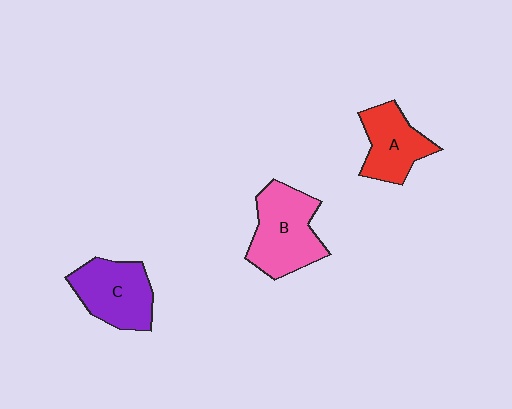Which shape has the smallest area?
Shape A (red).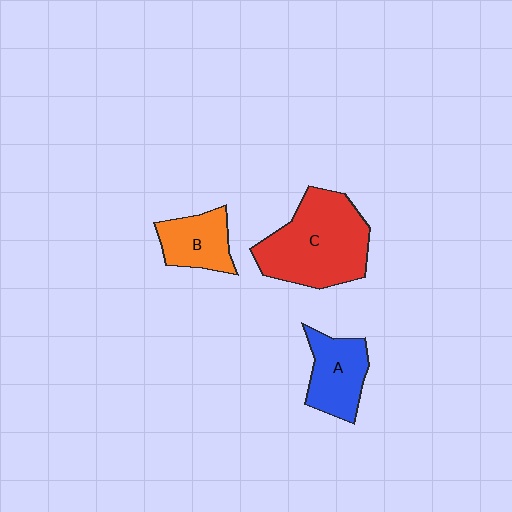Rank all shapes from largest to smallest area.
From largest to smallest: C (red), A (blue), B (orange).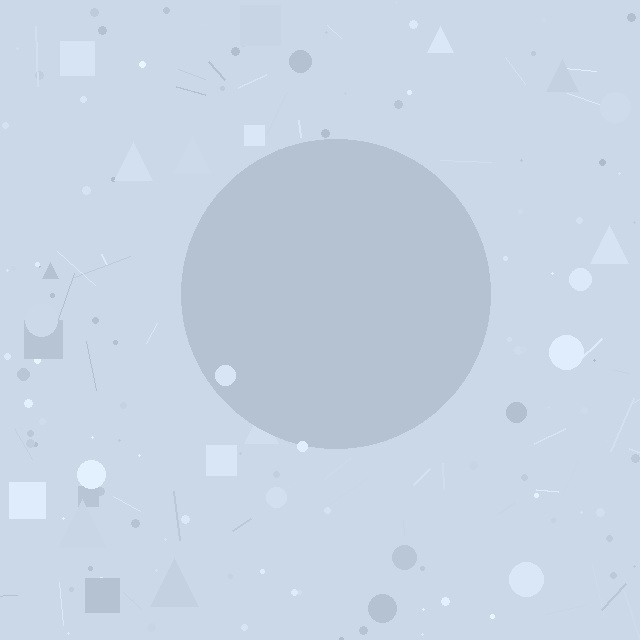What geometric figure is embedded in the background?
A circle is embedded in the background.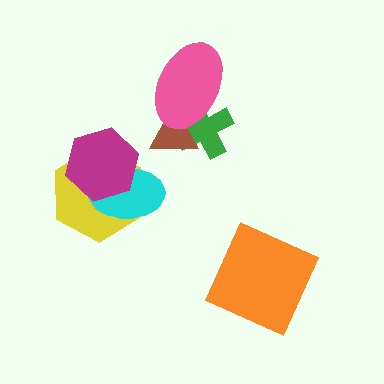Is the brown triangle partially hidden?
Yes, it is partially covered by another shape.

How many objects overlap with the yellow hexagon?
2 objects overlap with the yellow hexagon.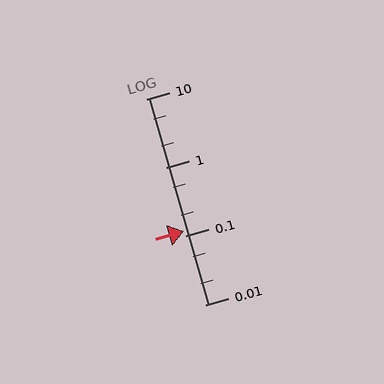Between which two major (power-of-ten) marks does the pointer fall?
The pointer is between 0.1 and 1.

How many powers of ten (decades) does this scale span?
The scale spans 3 decades, from 0.01 to 10.